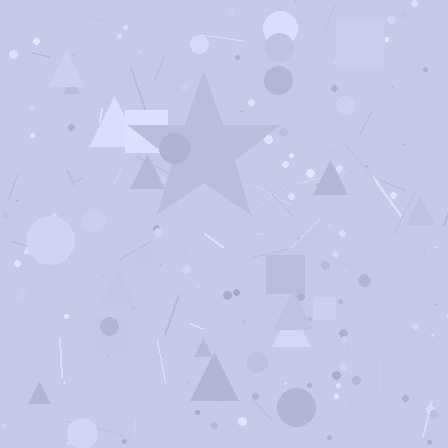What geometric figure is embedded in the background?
A star is embedded in the background.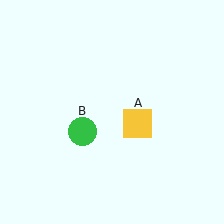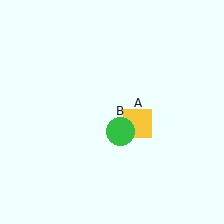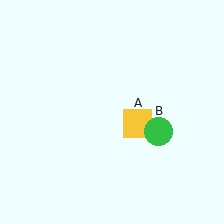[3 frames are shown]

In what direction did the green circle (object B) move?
The green circle (object B) moved right.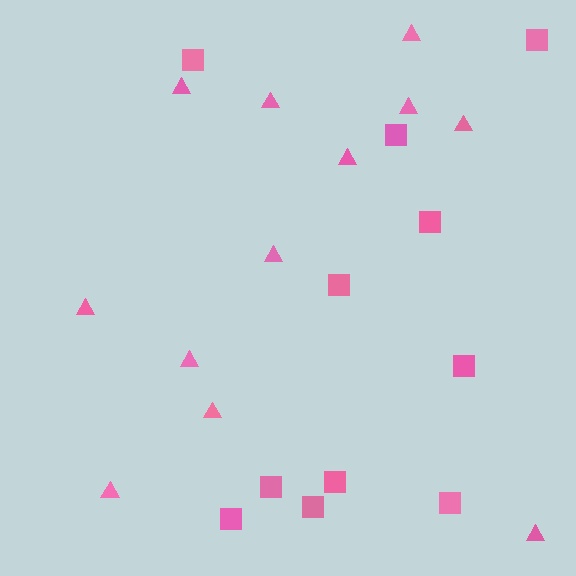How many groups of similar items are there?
There are 2 groups: one group of squares (11) and one group of triangles (12).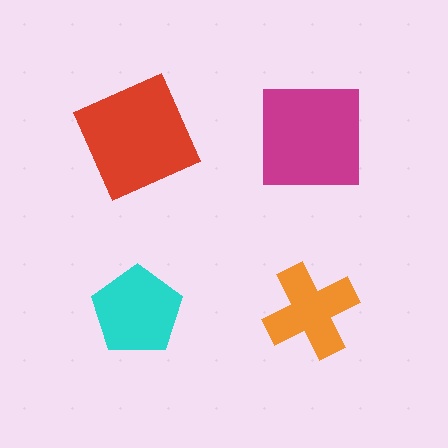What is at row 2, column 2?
An orange cross.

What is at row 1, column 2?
A magenta square.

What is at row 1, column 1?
A red square.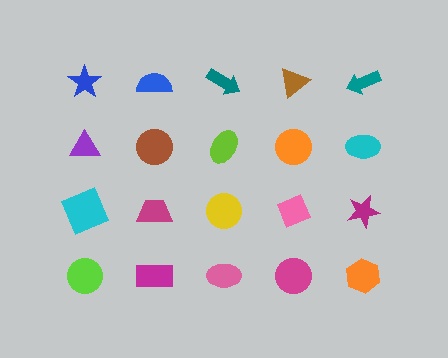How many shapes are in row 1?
5 shapes.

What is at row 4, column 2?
A magenta rectangle.